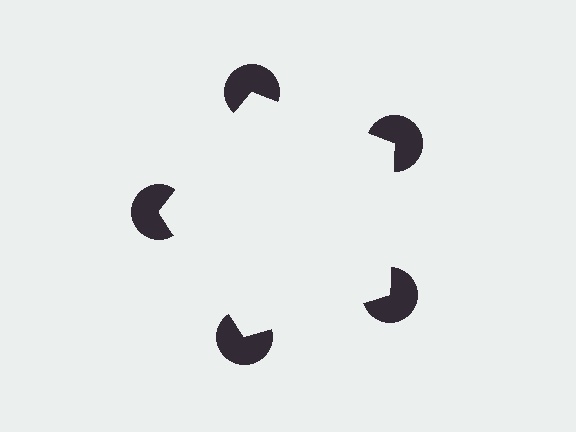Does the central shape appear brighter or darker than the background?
It typically appears slightly brighter than the background, even though no actual brightness change is drawn.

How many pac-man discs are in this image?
There are 5 — one at each vertex of the illusory pentagon.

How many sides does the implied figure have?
5 sides.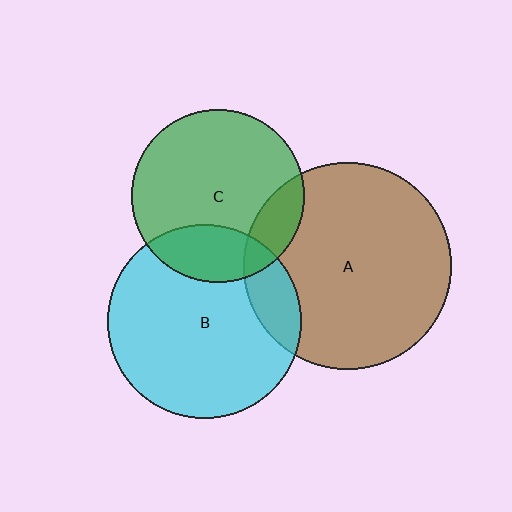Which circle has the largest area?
Circle A (brown).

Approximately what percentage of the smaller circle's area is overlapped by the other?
Approximately 15%.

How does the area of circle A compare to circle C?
Approximately 1.4 times.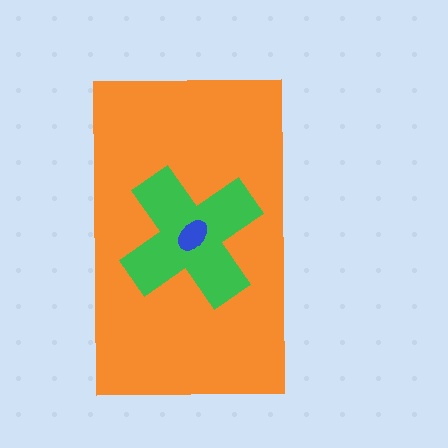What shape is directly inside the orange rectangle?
The green cross.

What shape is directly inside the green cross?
The blue ellipse.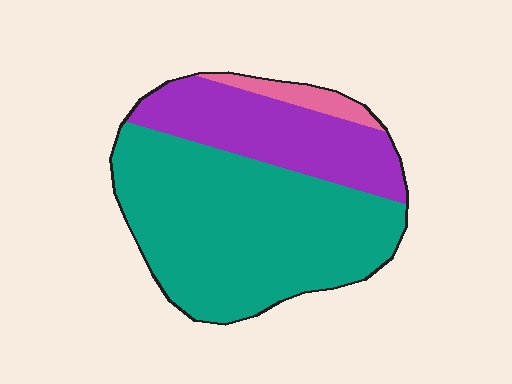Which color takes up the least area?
Pink, at roughly 5%.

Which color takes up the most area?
Teal, at roughly 65%.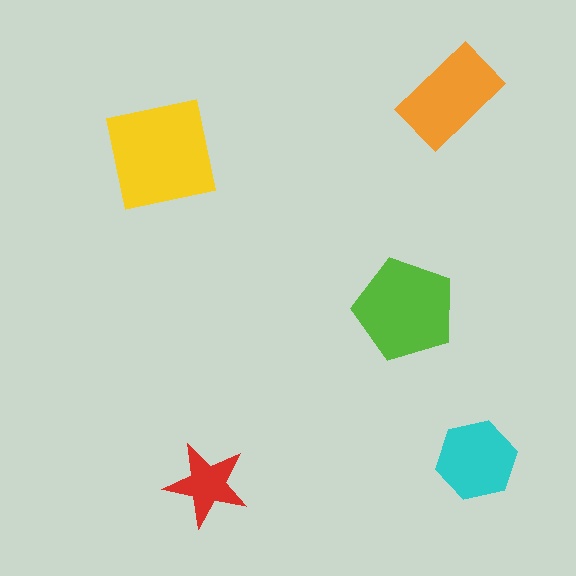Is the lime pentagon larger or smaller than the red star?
Larger.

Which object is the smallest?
The red star.